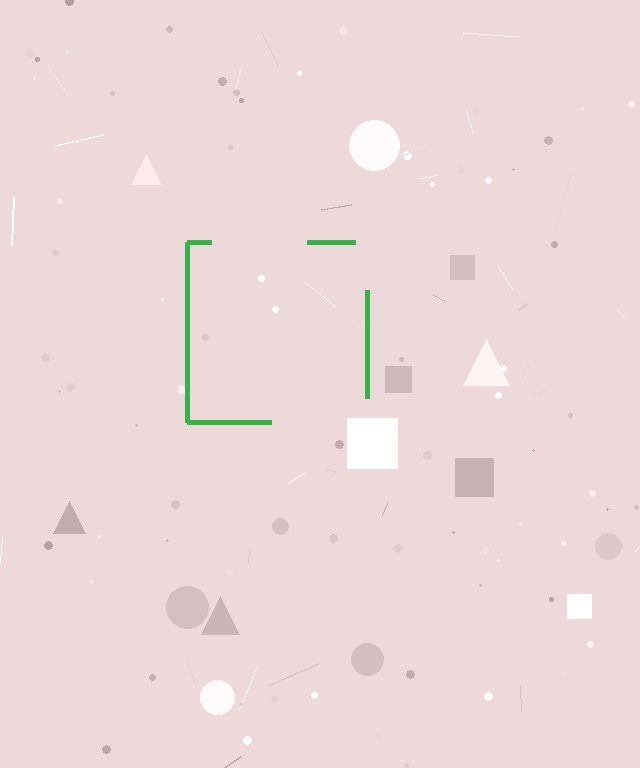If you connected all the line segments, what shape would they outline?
They would outline a square.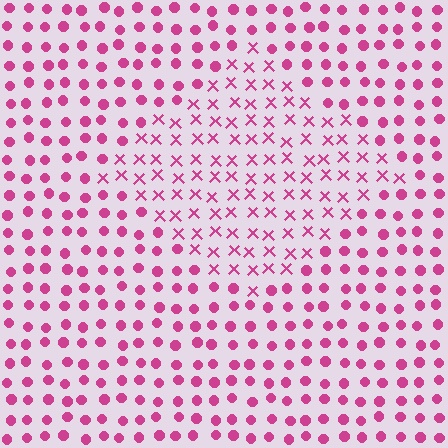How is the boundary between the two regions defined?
The boundary is defined by a change in element shape: X marks inside vs. circles outside. All elements share the same color and spacing.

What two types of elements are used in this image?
The image uses X marks inside the diamond region and circles outside it.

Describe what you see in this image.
The image is filled with small magenta elements arranged in a uniform grid. A diamond-shaped region contains X marks, while the surrounding area contains circles. The boundary is defined purely by the change in element shape.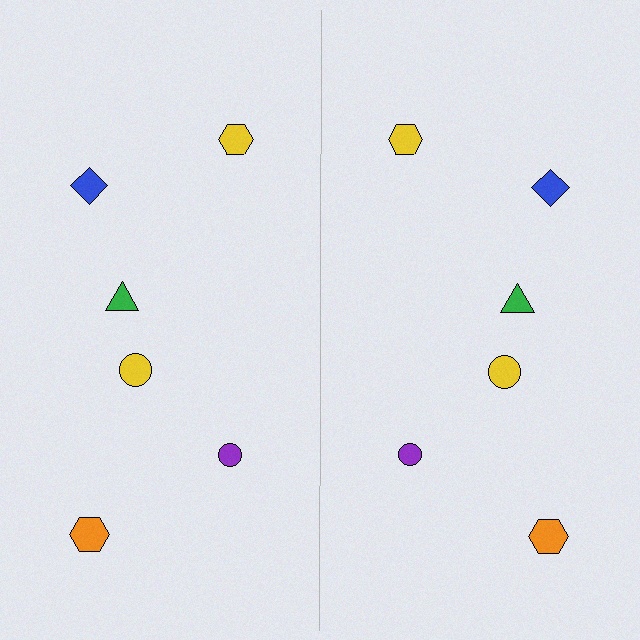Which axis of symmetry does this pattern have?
The pattern has a vertical axis of symmetry running through the center of the image.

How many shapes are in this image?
There are 12 shapes in this image.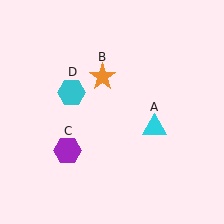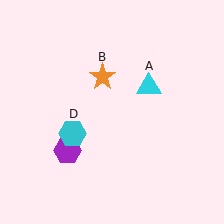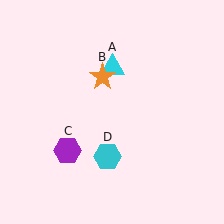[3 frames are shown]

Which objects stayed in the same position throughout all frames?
Orange star (object B) and purple hexagon (object C) remained stationary.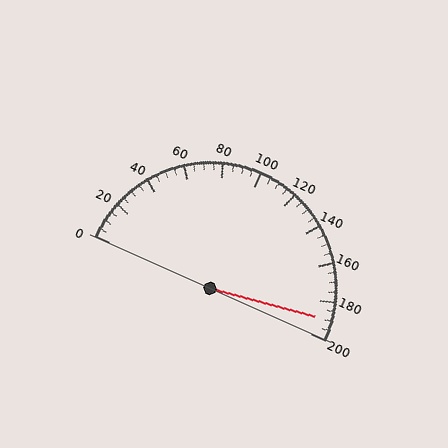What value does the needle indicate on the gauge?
The needle indicates approximately 190.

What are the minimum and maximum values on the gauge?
The gauge ranges from 0 to 200.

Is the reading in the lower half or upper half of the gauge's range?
The reading is in the upper half of the range (0 to 200).